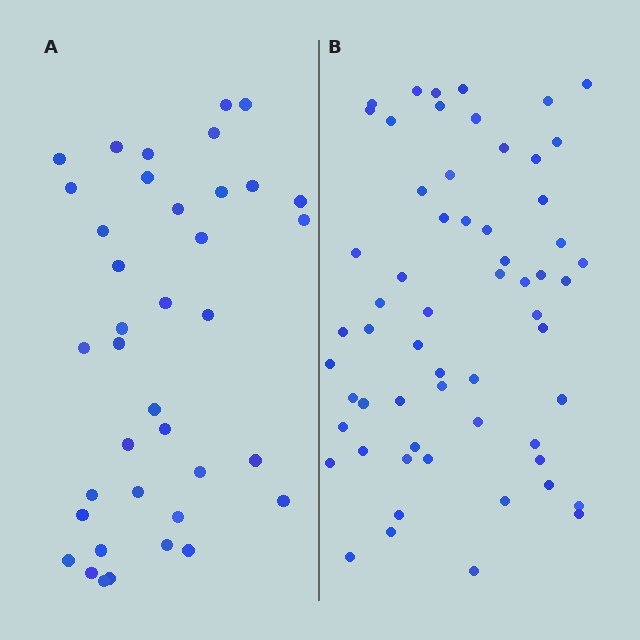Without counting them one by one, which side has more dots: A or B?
Region B (the right region) has more dots.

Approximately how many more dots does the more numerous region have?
Region B has approximately 20 more dots than region A.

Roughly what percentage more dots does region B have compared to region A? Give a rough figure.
About 60% more.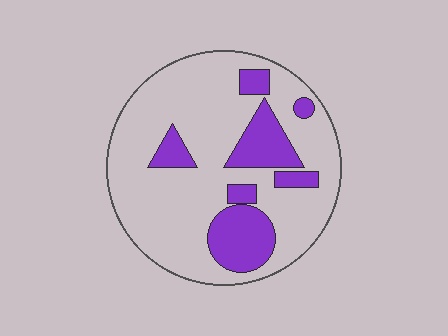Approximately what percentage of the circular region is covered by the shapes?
Approximately 25%.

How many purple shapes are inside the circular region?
7.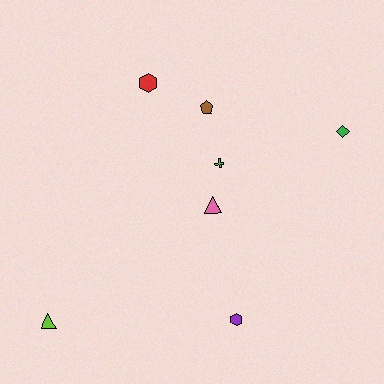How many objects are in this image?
There are 7 objects.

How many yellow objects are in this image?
There are no yellow objects.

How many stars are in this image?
There are no stars.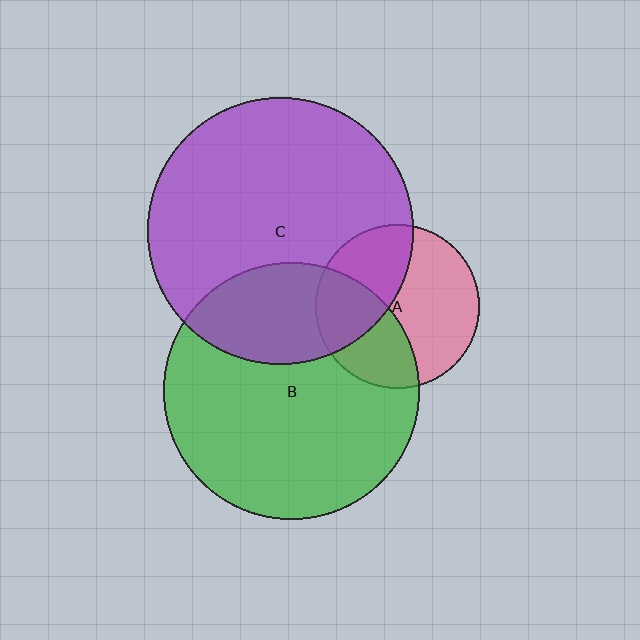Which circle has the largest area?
Circle C (purple).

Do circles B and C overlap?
Yes.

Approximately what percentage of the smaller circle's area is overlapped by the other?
Approximately 30%.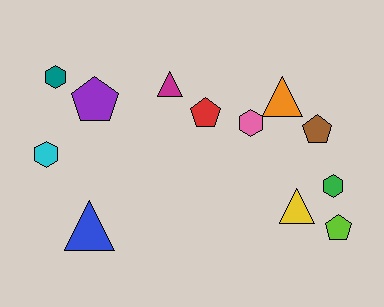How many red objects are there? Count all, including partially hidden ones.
There is 1 red object.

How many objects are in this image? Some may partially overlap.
There are 12 objects.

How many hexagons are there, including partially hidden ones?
There are 4 hexagons.